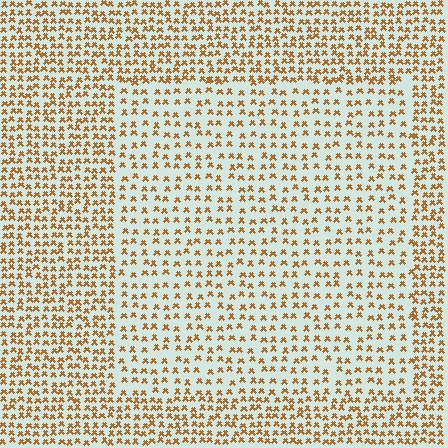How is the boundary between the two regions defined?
The boundary is defined by a change in element density (approximately 1.7x ratio). All elements are the same color, size, and shape.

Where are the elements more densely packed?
The elements are more densely packed outside the rectangle boundary.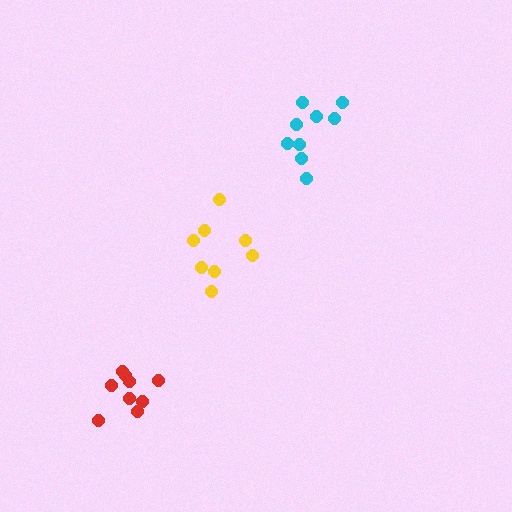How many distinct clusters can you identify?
There are 3 distinct clusters.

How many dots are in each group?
Group 1: 8 dots, Group 2: 9 dots, Group 3: 9 dots (26 total).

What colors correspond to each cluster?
The clusters are colored: yellow, red, cyan.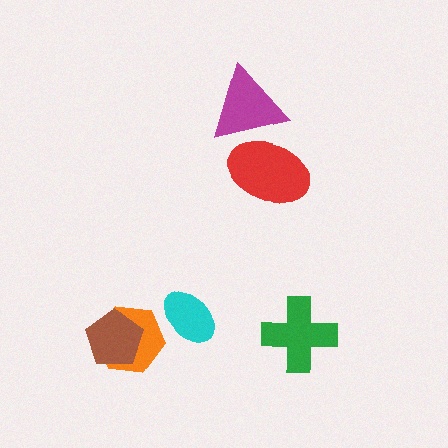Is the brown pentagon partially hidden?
No, no other shape covers it.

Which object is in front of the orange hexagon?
The brown pentagon is in front of the orange hexagon.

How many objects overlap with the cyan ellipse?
0 objects overlap with the cyan ellipse.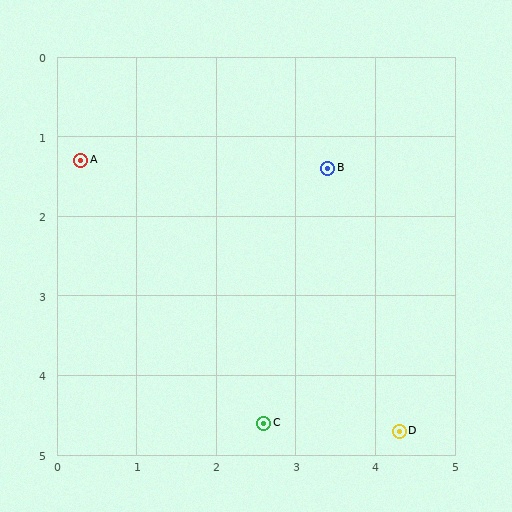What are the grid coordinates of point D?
Point D is at approximately (4.3, 4.7).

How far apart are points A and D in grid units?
Points A and D are about 5.2 grid units apart.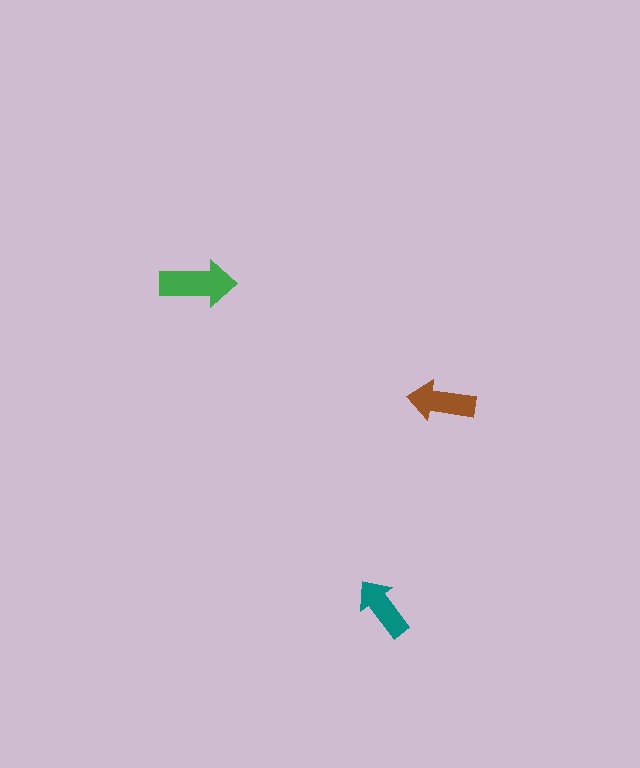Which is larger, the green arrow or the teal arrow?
The green one.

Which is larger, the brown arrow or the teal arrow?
The brown one.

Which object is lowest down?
The teal arrow is bottommost.